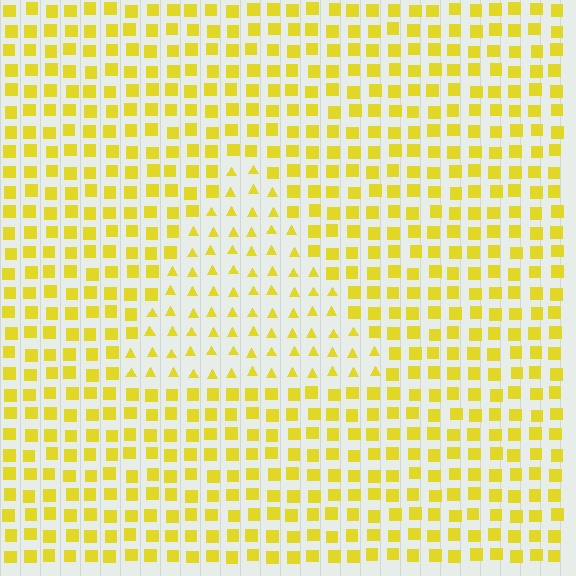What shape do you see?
I see a triangle.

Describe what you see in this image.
The image is filled with small yellow elements arranged in a uniform grid. A triangle-shaped region contains triangles, while the surrounding area contains squares. The boundary is defined purely by the change in element shape.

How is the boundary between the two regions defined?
The boundary is defined by a change in element shape: triangles inside vs. squares outside. All elements share the same color and spacing.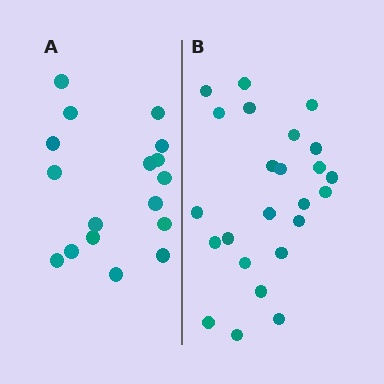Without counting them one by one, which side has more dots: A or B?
Region B (the right region) has more dots.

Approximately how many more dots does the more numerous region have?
Region B has roughly 8 or so more dots than region A.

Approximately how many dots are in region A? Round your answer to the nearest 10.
About 20 dots. (The exact count is 17, which rounds to 20.)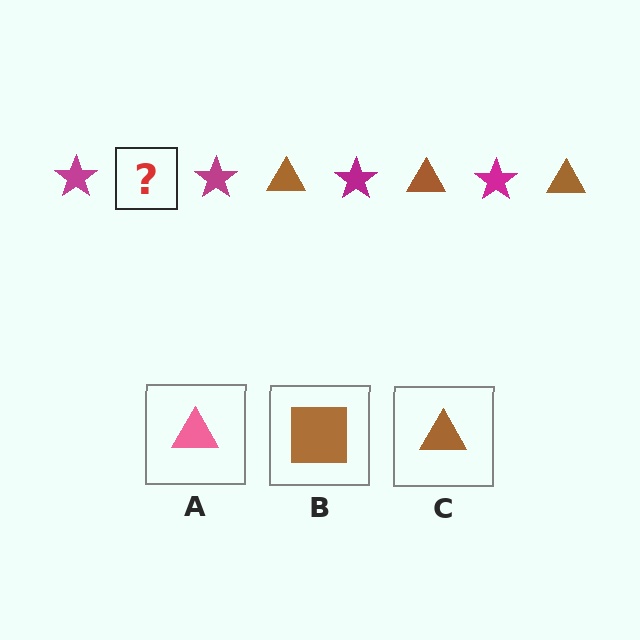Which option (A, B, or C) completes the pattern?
C.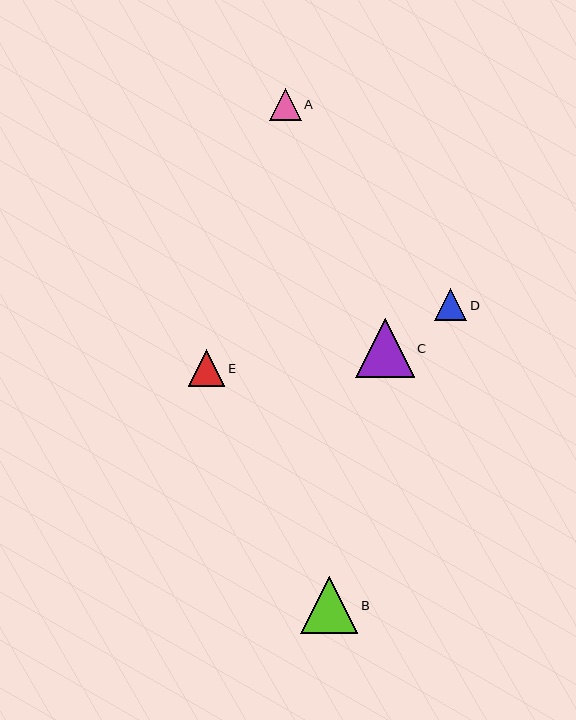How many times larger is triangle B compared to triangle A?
Triangle B is approximately 1.8 times the size of triangle A.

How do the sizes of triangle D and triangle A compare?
Triangle D and triangle A are approximately the same size.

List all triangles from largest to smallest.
From largest to smallest: C, B, E, D, A.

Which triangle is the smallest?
Triangle A is the smallest with a size of approximately 32 pixels.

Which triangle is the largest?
Triangle C is the largest with a size of approximately 58 pixels.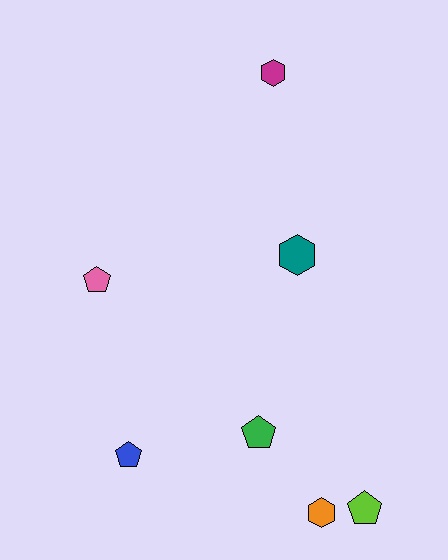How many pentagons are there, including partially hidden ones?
There are 4 pentagons.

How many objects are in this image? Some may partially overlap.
There are 7 objects.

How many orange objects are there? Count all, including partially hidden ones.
There is 1 orange object.